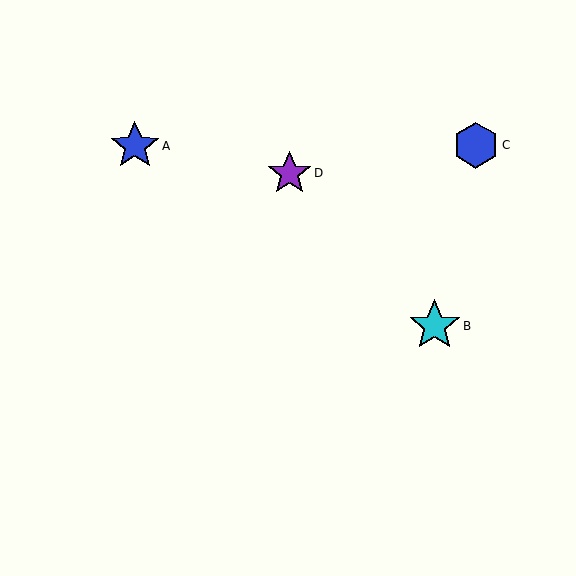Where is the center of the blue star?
The center of the blue star is at (135, 146).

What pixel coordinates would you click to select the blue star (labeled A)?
Click at (135, 146) to select the blue star A.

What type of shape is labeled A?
Shape A is a blue star.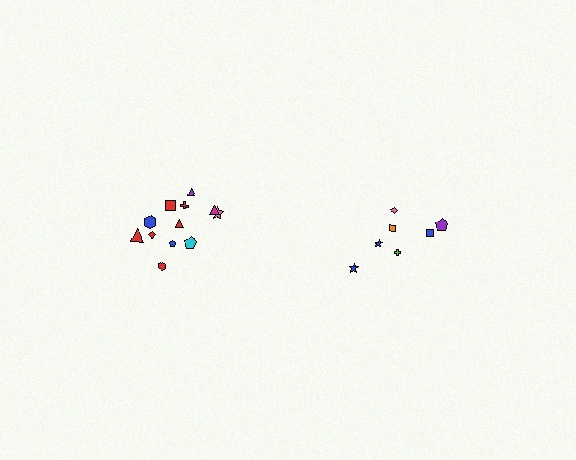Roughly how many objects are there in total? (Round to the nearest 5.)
Roughly 20 objects in total.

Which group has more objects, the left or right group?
The left group.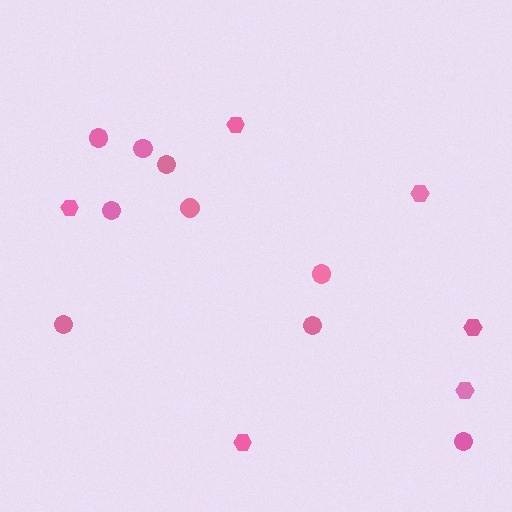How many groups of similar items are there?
There are 2 groups: one group of hexagons (6) and one group of circles (9).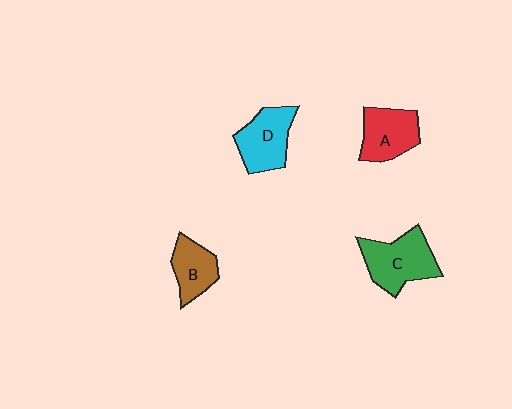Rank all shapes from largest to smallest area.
From largest to smallest: C (green), D (cyan), A (red), B (brown).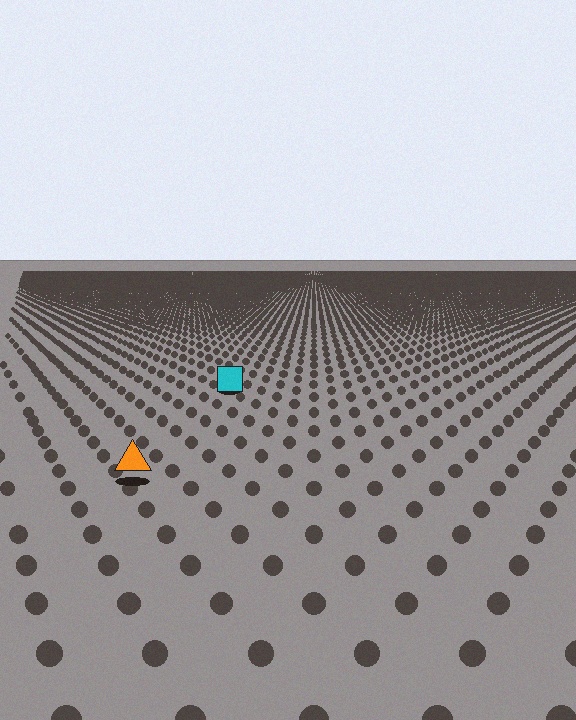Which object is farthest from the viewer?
The cyan square is farthest from the viewer. It appears smaller and the ground texture around it is denser.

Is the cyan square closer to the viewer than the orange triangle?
No. The orange triangle is closer — you can tell from the texture gradient: the ground texture is coarser near it.